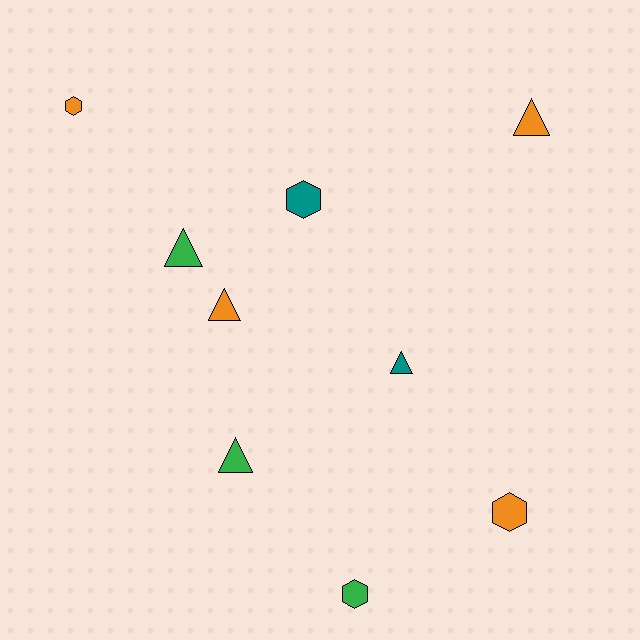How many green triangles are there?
There are 2 green triangles.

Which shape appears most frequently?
Triangle, with 5 objects.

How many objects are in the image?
There are 9 objects.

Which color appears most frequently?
Orange, with 4 objects.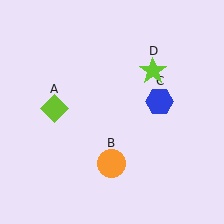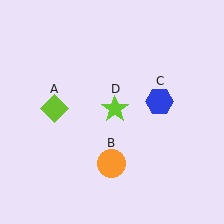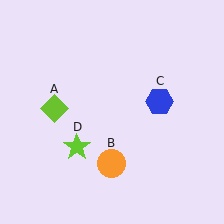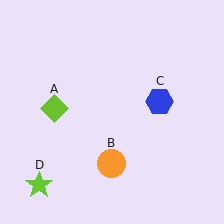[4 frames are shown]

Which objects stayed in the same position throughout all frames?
Lime diamond (object A) and orange circle (object B) and blue hexagon (object C) remained stationary.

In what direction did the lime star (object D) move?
The lime star (object D) moved down and to the left.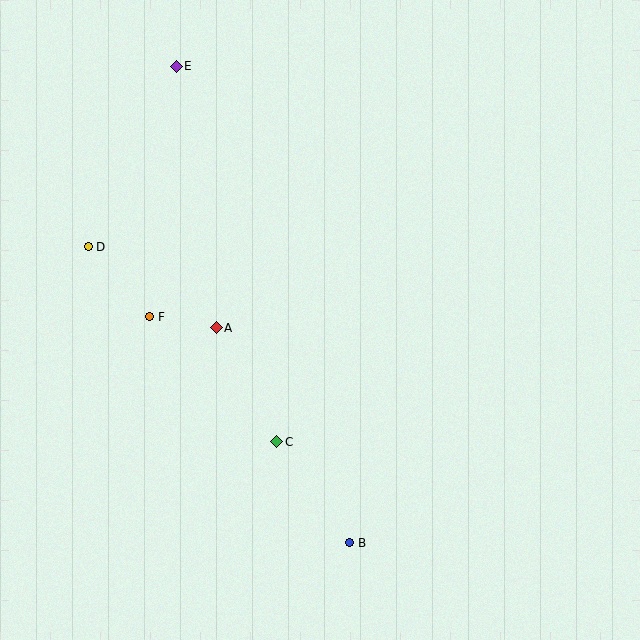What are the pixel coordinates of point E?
Point E is at (176, 66).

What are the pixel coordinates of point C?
Point C is at (277, 442).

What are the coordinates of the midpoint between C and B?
The midpoint between C and B is at (313, 492).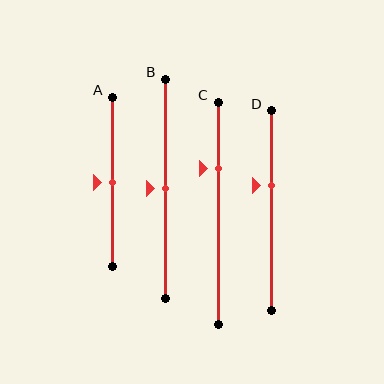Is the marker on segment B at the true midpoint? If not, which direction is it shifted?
Yes, the marker on segment B is at the true midpoint.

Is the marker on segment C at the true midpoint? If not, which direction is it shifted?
No, the marker on segment C is shifted upward by about 20% of the segment length.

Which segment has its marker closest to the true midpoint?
Segment A has its marker closest to the true midpoint.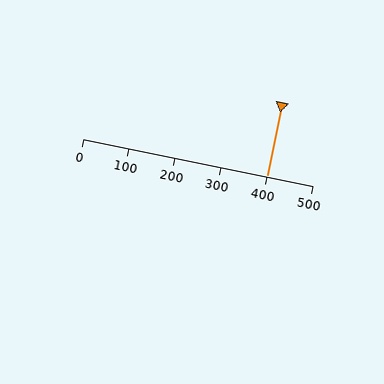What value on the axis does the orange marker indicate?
The marker indicates approximately 400.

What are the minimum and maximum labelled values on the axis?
The axis runs from 0 to 500.